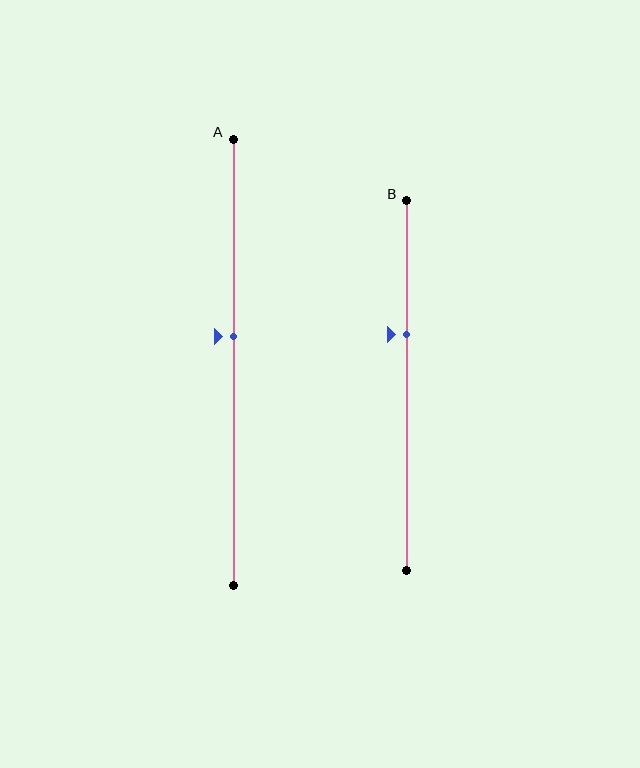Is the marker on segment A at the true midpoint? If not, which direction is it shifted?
No, the marker on segment A is shifted upward by about 6% of the segment length.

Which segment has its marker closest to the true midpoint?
Segment A has its marker closest to the true midpoint.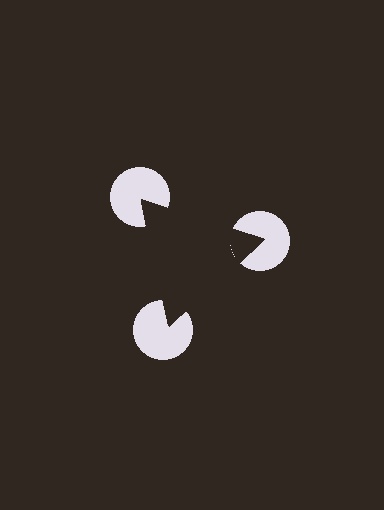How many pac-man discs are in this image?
There are 3 — one at each vertex of the illusory triangle.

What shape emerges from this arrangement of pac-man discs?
An illusory triangle — its edges are inferred from the aligned wedge cuts in the pac-man discs, not physically drawn.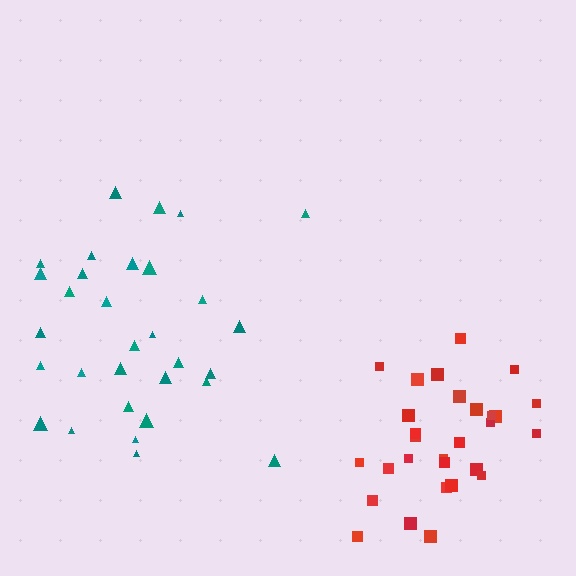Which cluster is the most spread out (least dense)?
Teal.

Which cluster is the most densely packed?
Red.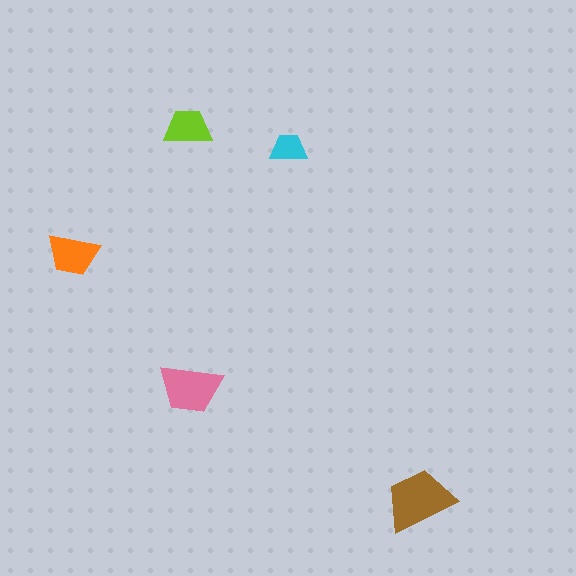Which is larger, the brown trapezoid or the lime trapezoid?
The brown one.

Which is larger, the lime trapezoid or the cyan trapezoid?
The lime one.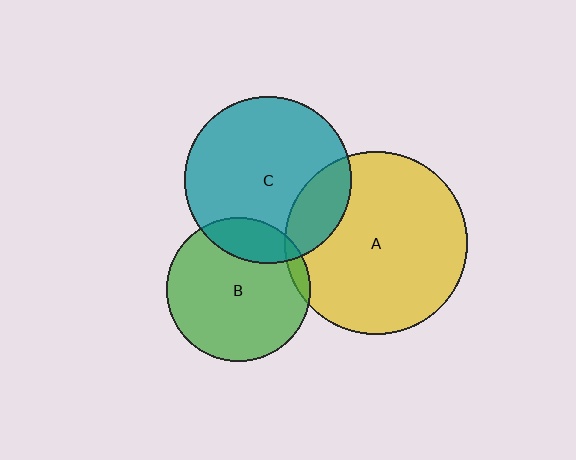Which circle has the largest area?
Circle A (yellow).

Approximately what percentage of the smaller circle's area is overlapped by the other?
Approximately 20%.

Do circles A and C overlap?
Yes.